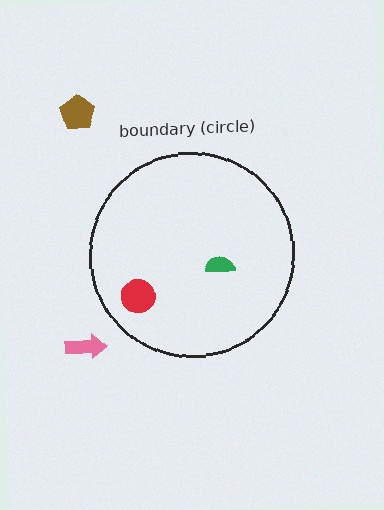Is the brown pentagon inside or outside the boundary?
Outside.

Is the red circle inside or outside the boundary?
Inside.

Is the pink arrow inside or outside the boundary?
Outside.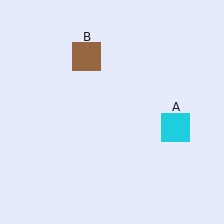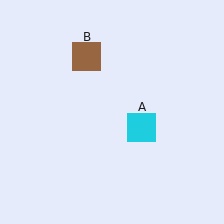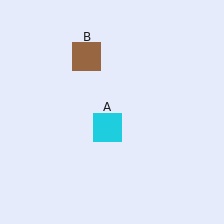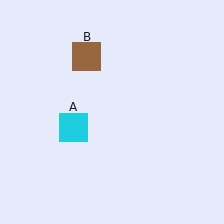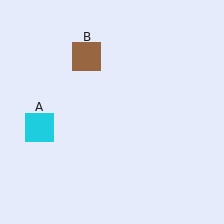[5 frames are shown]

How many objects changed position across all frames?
1 object changed position: cyan square (object A).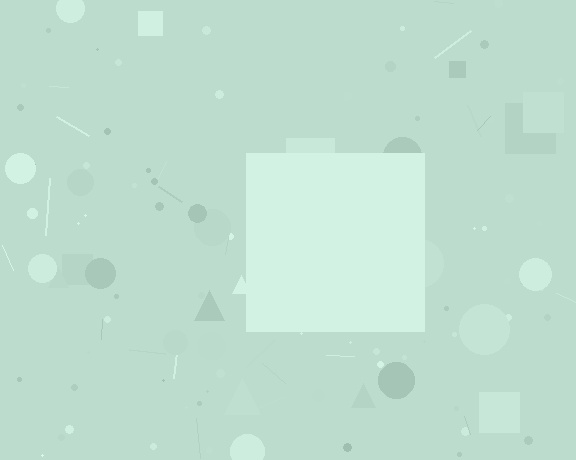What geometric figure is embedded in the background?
A square is embedded in the background.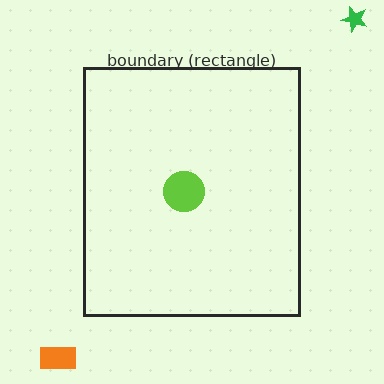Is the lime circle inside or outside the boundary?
Inside.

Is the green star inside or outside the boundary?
Outside.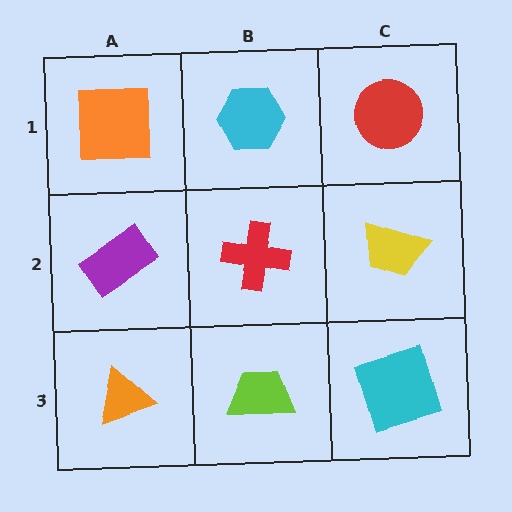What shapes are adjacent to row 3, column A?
A purple rectangle (row 2, column A), a lime trapezoid (row 3, column B).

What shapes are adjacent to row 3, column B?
A red cross (row 2, column B), an orange triangle (row 3, column A), a cyan square (row 3, column C).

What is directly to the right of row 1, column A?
A cyan hexagon.